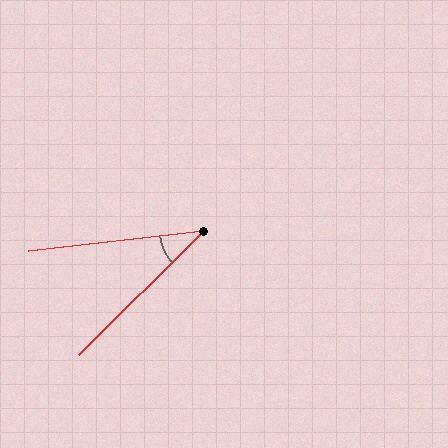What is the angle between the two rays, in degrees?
Approximately 38 degrees.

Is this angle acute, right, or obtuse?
It is acute.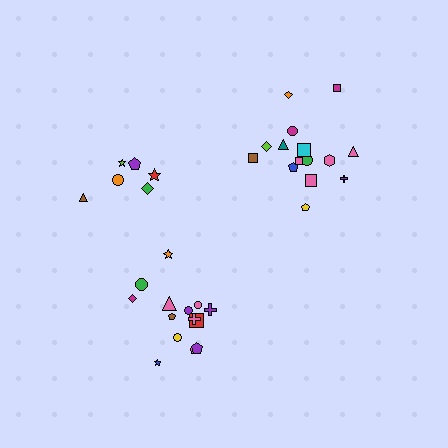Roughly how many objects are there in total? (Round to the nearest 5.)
Roughly 35 objects in total.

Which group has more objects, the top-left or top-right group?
The top-right group.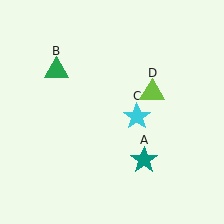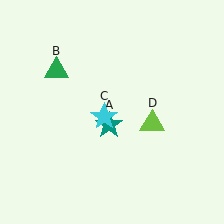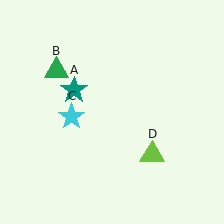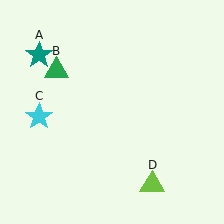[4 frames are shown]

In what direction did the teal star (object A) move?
The teal star (object A) moved up and to the left.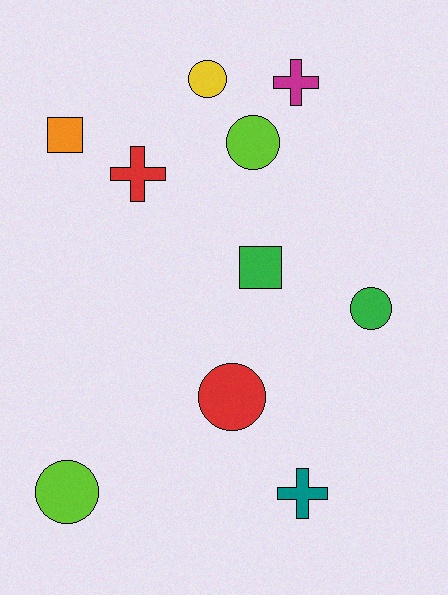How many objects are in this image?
There are 10 objects.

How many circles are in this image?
There are 5 circles.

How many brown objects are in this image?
There are no brown objects.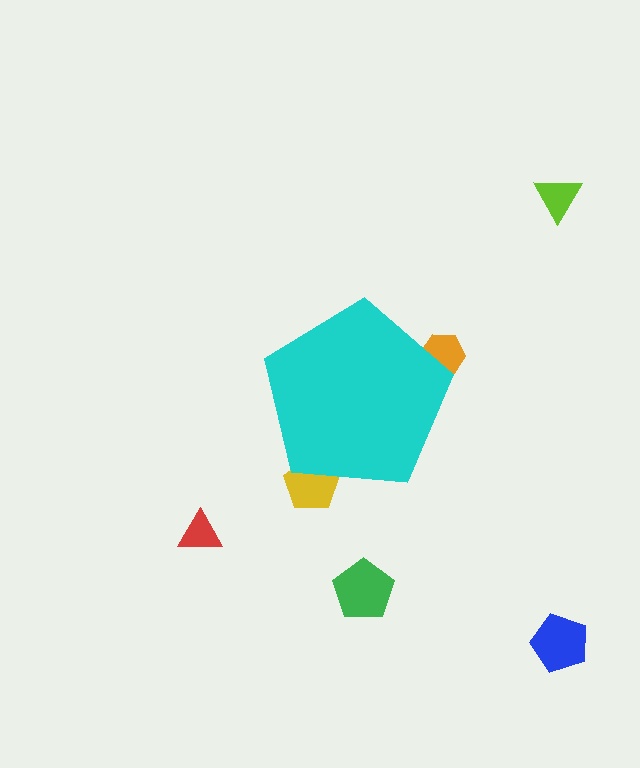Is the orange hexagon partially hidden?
Yes, the orange hexagon is partially hidden behind the cyan pentagon.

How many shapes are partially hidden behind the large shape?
2 shapes are partially hidden.